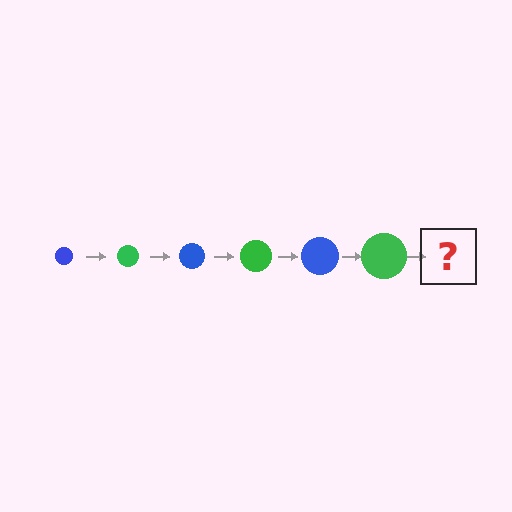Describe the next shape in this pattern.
It should be a blue circle, larger than the previous one.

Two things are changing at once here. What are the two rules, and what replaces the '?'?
The two rules are that the circle grows larger each step and the color cycles through blue and green. The '?' should be a blue circle, larger than the previous one.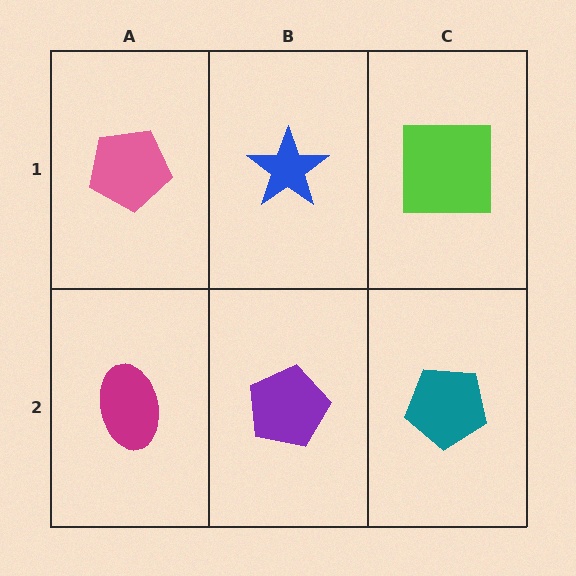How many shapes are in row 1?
3 shapes.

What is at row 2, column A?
A magenta ellipse.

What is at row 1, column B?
A blue star.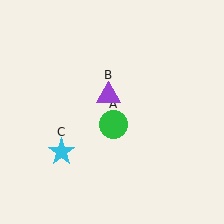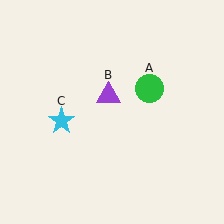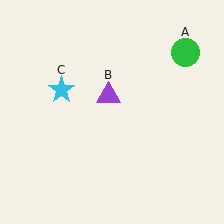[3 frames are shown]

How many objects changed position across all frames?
2 objects changed position: green circle (object A), cyan star (object C).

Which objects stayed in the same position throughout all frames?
Purple triangle (object B) remained stationary.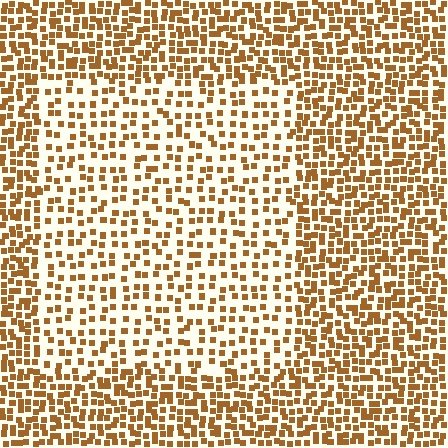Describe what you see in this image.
The image contains small brown elements arranged at two different densities. A rectangle-shaped region is visible where the elements are less densely packed than the surrounding area.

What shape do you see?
I see a rectangle.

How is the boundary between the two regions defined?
The boundary is defined by a change in element density (approximately 1.8x ratio). All elements are the same color, size, and shape.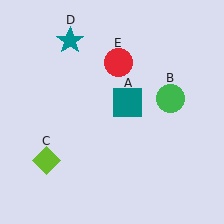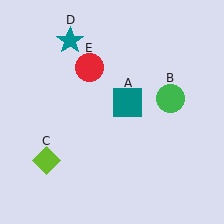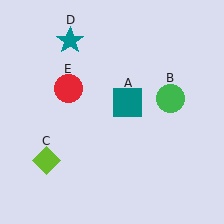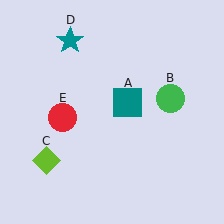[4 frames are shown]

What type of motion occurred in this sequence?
The red circle (object E) rotated counterclockwise around the center of the scene.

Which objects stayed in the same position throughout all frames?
Teal square (object A) and green circle (object B) and lime diamond (object C) and teal star (object D) remained stationary.